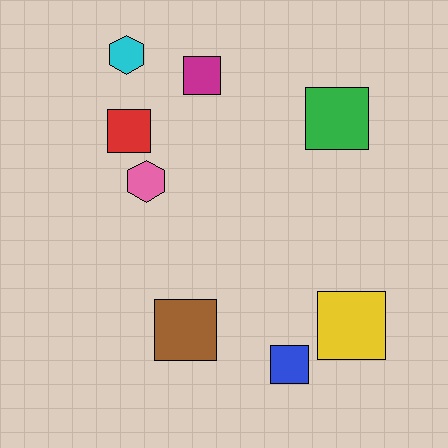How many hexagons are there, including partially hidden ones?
There are 2 hexagons.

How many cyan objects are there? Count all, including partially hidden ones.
There is 1 cyan object.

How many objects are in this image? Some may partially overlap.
There are 8 objects.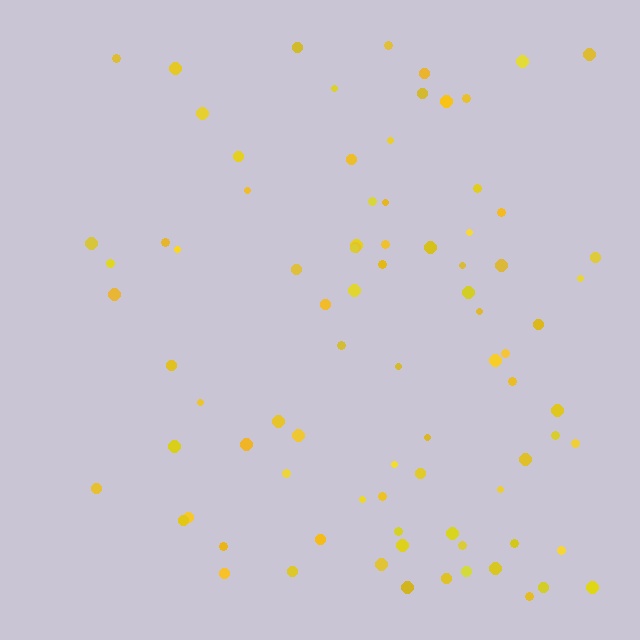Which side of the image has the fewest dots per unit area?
The left.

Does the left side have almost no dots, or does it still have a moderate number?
Still a moderate number, just noticeably fewer than the right.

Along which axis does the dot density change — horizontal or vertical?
Horizontal.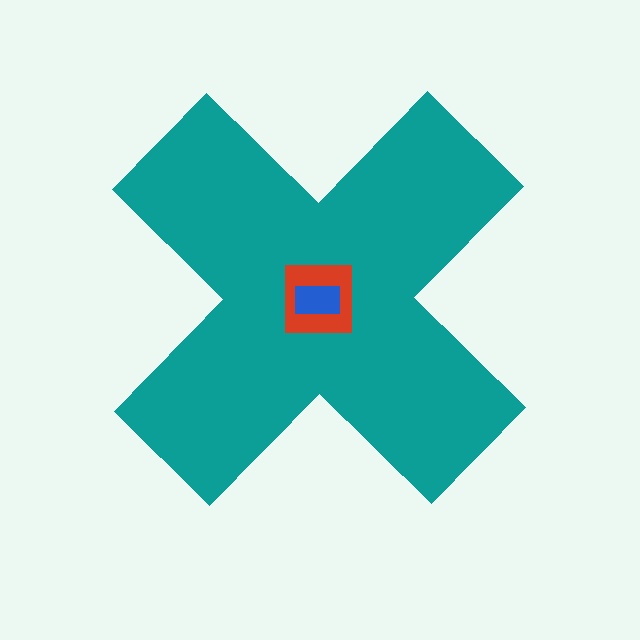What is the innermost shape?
The blue rectangle.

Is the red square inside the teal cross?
Yes.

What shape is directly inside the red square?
The blue rectangle.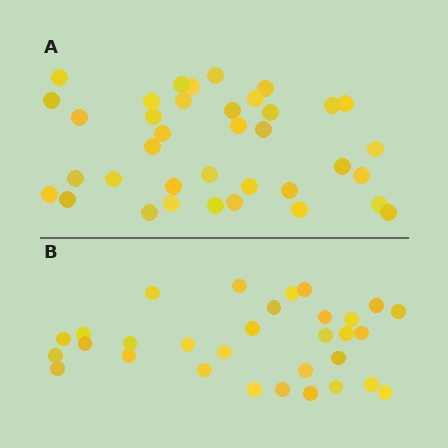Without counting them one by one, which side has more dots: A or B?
Region A (the top region) has more dots.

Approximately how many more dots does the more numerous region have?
Region A has about 6 more dots than region B.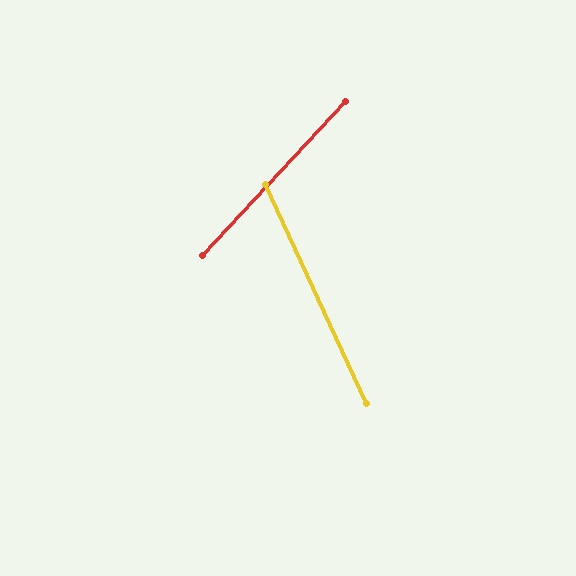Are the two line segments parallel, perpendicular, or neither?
Neither parallel nor perpendicular — they differ by about 68°.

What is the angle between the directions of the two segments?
Approximately 68 degrees.